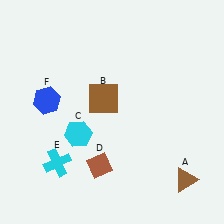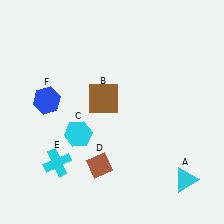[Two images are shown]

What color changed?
The triangle (A) changed from brown in Image 1 to cyan in Image 2.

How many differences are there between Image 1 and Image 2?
There is 1 difference between the two images.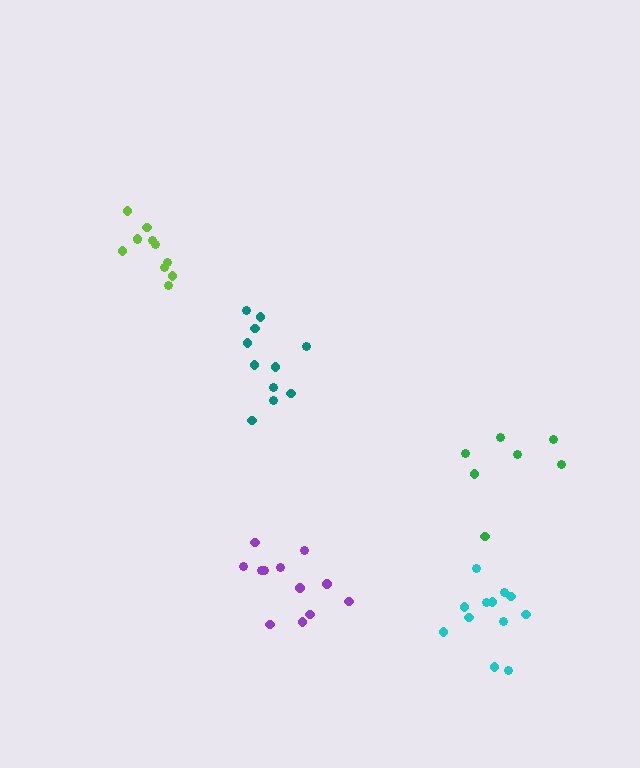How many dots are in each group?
Group 1: 11 dots, Group 2: 12 dots, Group 3: 7 dots, Group 4: 12 dots, Group 5: 11 dots (53 total).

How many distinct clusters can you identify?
There are 5 distinct clusters.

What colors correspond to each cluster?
The clusters are colored: lime, purple, green, cyan, teal.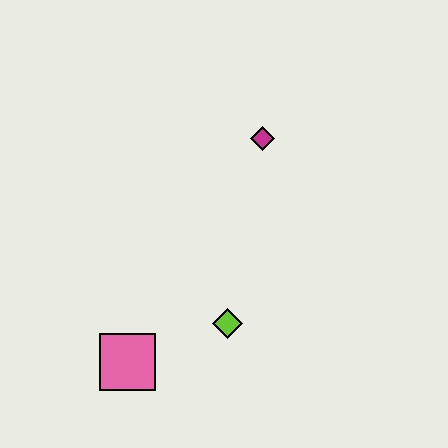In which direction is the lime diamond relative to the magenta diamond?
The lime diamond is below the magenta diamond.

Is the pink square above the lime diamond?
No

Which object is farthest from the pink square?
The magenta diamond is farthest from the pink square.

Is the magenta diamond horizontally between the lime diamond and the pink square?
No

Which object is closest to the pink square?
The lime diamond is closest to the pink square.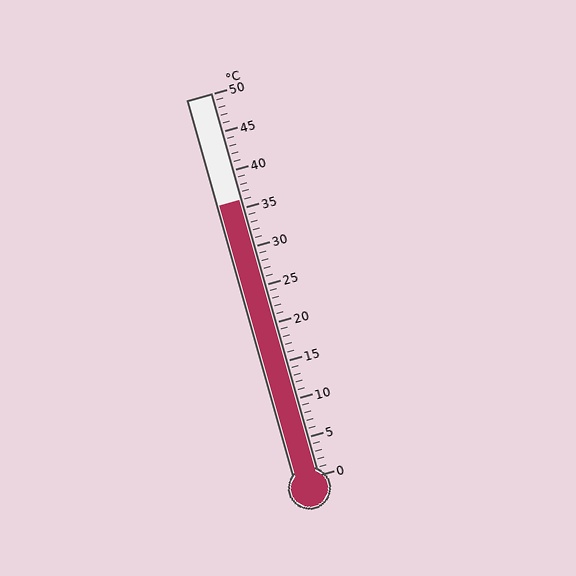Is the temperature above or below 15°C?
The temperature is above 15°C.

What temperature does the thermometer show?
The thermometer shows approximately 36°C.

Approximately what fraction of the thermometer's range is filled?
The thermometer is filled to approximately 70% of its range.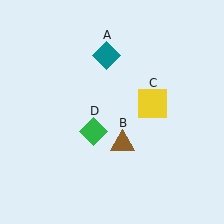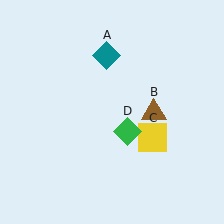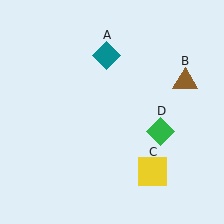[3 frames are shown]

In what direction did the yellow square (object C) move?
The yellow square (object C) moved down.